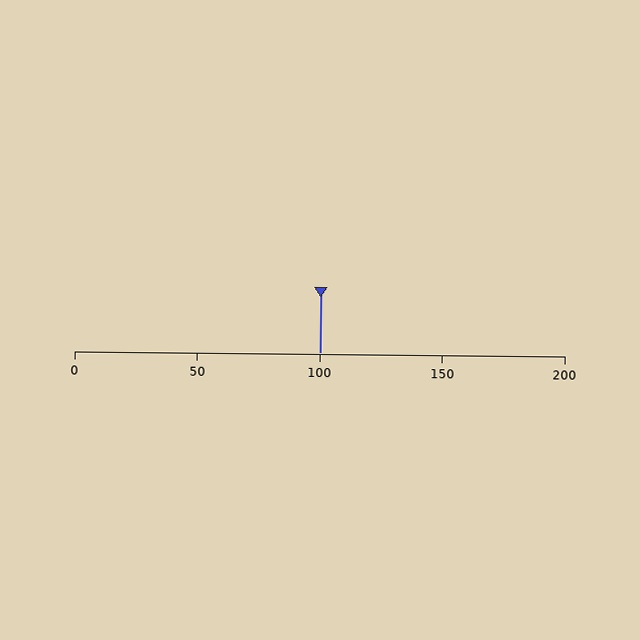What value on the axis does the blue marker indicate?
The marker indicates approximately 100.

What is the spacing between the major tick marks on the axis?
The major ticks are spaced 50 apart.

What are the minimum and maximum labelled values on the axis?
The axis runs from 0 to 200.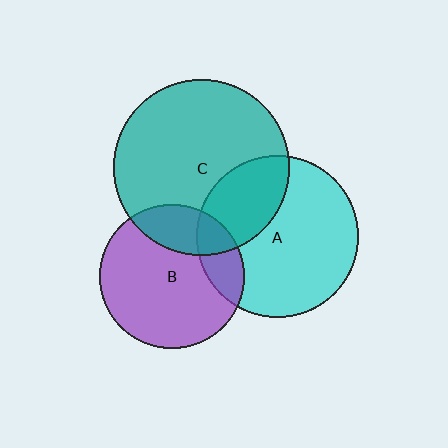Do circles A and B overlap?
Yes.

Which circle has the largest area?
Circle C (teal).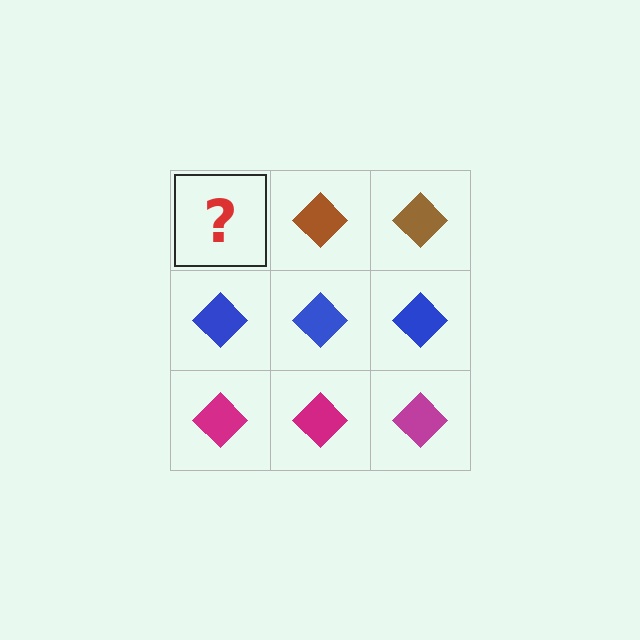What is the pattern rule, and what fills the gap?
The rule is that each row has a consistent color. The gap should be filled with a brown diamond.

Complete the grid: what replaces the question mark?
The question mark should be replaced with a brown diamond.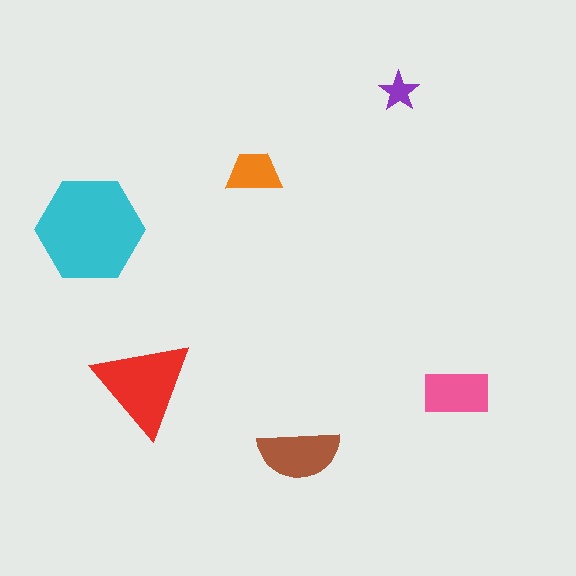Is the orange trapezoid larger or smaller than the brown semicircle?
Smaller.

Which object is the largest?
The cyan hexagon.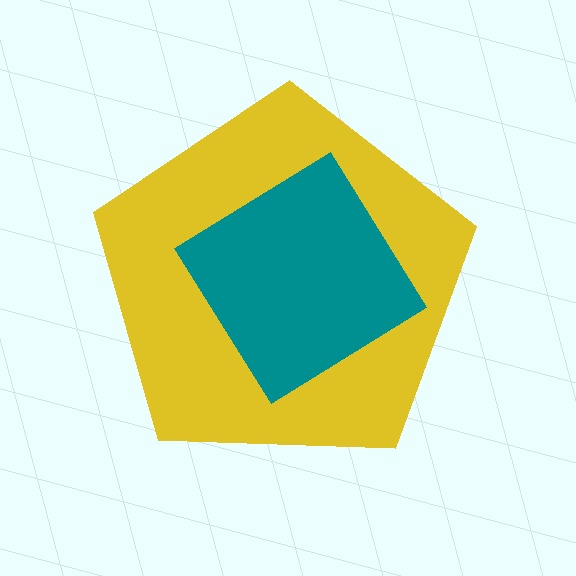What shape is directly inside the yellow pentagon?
The teal diamond.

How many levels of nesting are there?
2.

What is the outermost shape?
The yellow pentagon.